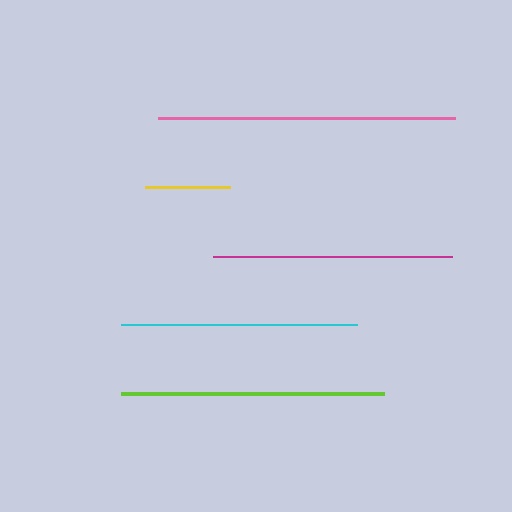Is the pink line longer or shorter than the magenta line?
The pink line is longer than the magenta line.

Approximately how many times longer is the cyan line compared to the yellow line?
The cyan line is approximately 2.8 times the length of the yellow line.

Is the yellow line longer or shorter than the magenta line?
The magenta line is longer than the yellow line.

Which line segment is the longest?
The pink line is the longest at approximately 297 pixels.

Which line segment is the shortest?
The yellow line is the shortest at approximately 84 pixels.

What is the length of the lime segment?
The lime segment is approximately 263 pixels long.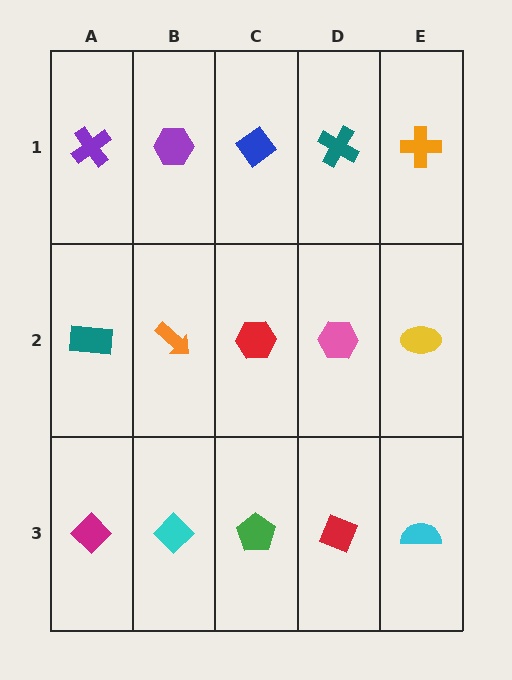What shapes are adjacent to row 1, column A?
A teal rectangle (row 2, column A), a purple hexagon (row 1, column B).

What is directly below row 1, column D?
A pink hexagon.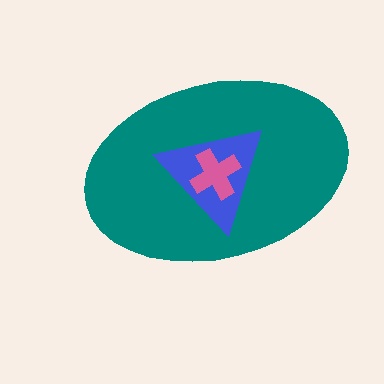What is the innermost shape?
The pink cross.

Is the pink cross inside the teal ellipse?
Yes.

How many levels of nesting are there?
3.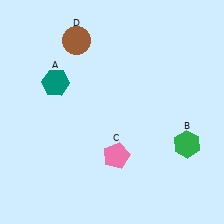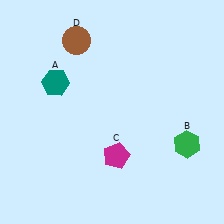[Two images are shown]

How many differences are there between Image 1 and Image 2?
There is 1 difference between the two images.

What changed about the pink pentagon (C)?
In Image 1, C is pink. In Image 2, it changed to magenta.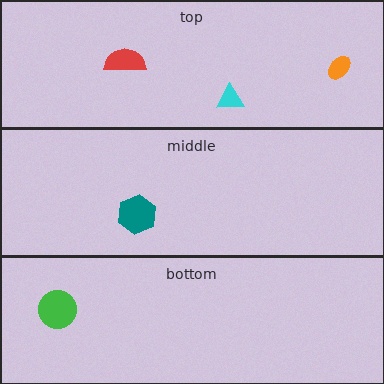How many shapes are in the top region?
3.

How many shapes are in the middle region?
1.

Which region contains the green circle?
The bottom region.